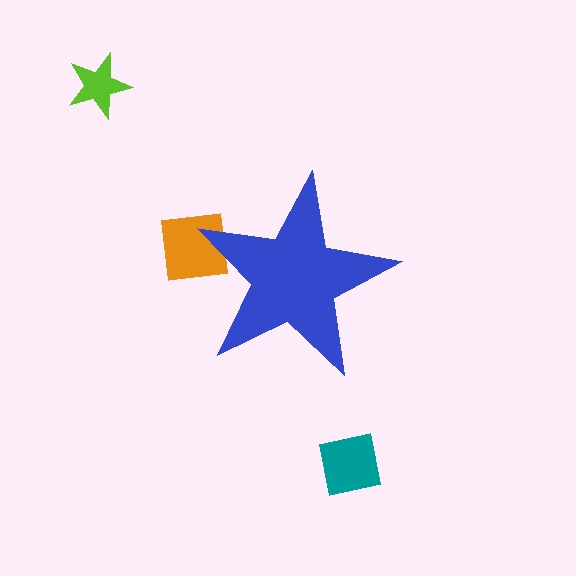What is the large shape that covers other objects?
A blue star.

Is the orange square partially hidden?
Yes, the orange square is partially hidden behind the blue star.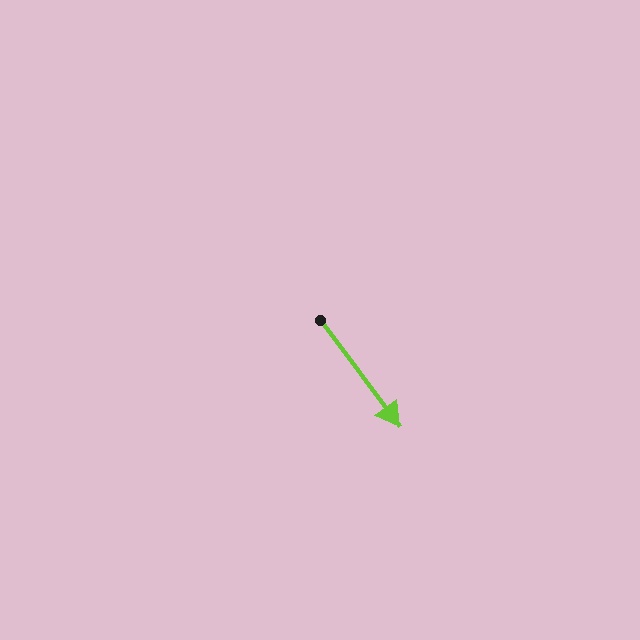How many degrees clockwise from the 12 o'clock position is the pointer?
Approximately 143 degrees.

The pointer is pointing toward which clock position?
Roughly 5 o'clock.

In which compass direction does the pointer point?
Southeast.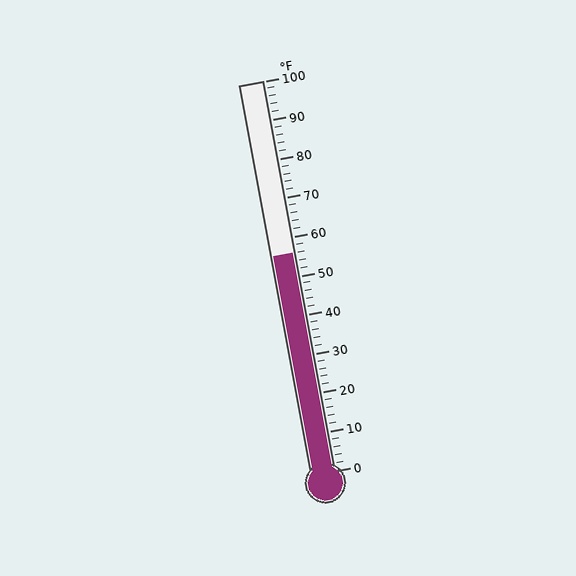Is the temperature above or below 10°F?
The temperature is above 10°F.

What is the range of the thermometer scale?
The thermometer scale ranges from 0°F to 100°F.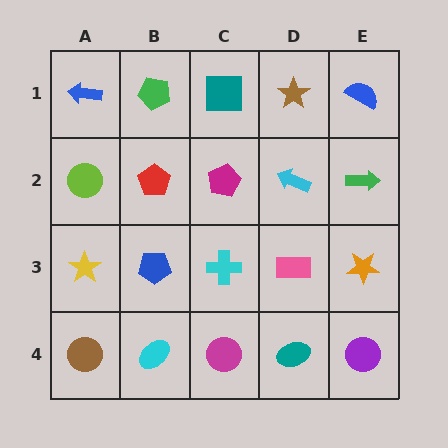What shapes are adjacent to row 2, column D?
A brown star (row 1, column D), a pink rectangle (row 3, column D), a magenta pentagon (row 2, column C), a green arrow (row 2, column E).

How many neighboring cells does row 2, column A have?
3.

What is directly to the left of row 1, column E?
A brown star.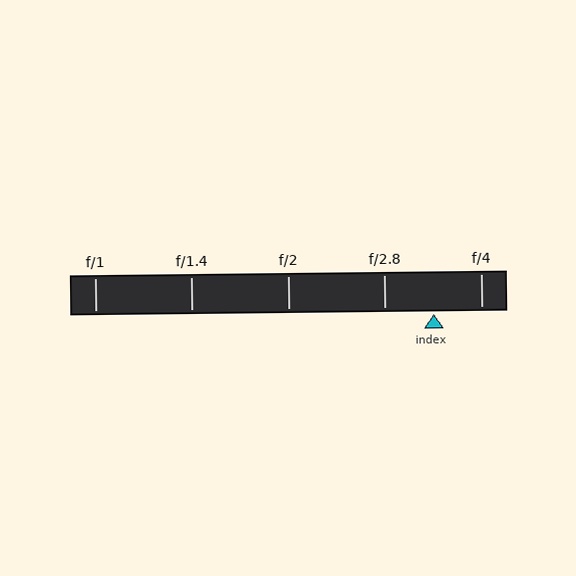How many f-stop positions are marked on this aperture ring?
There are 5 f-stop positions marked.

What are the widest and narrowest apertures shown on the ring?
The widest aperture shown is f/1 and the narrowest is f/4.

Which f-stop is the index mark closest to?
The index mark is closest to f/4.